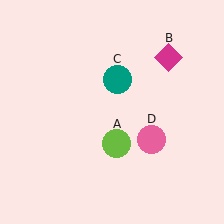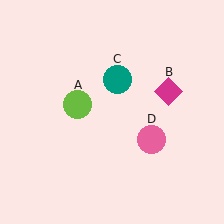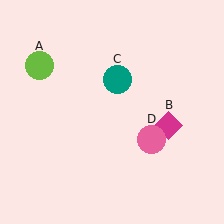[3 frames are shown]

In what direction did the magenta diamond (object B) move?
The magenta diamond (object B) moved down.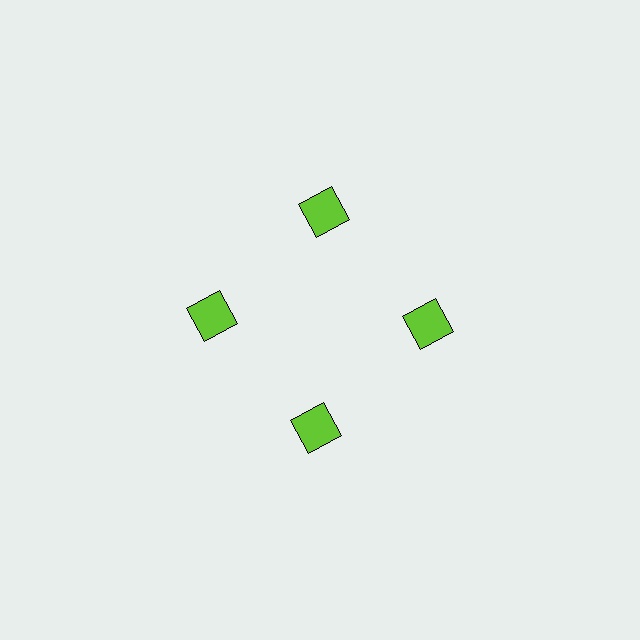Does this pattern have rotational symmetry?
Yes, this pattern has 4-fold rotational symmetry. It looks the same after rotating 90 degrees around the center.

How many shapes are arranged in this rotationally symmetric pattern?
There are 4 shapes, arranged in 4 groups of 1.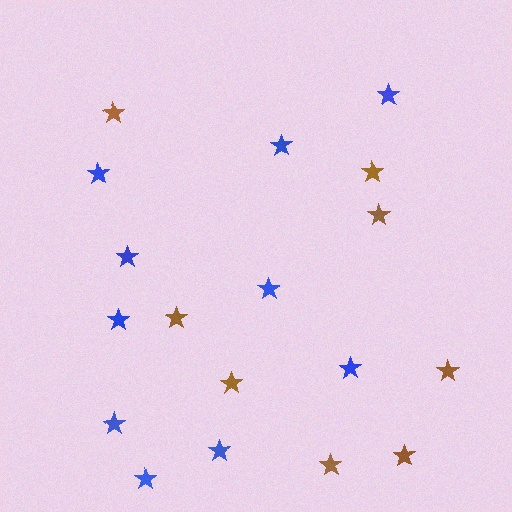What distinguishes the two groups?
There are 2 groups: one group of blue stars (10) and one group of brown stars (8).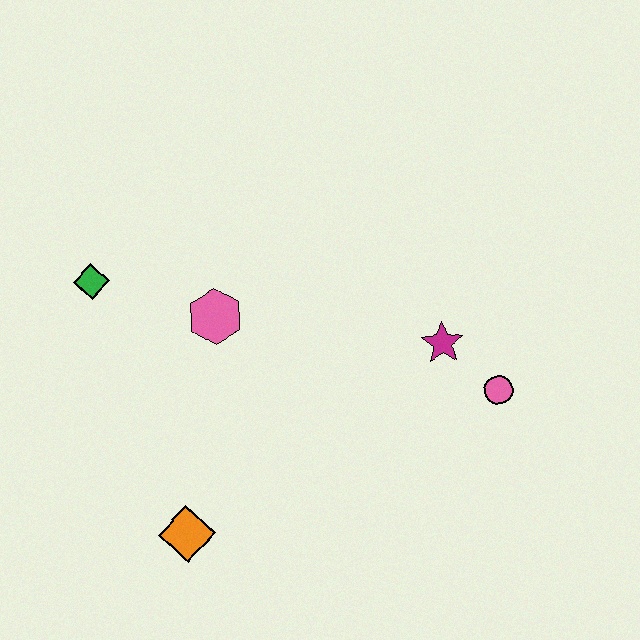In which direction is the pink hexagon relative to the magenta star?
The pink hexagon is to the left of the magenta star.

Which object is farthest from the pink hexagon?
The pink circle is farthest from the pink hexagon.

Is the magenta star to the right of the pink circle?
No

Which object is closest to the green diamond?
The pink hexagon is closest to the green diamond.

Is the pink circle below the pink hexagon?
Yes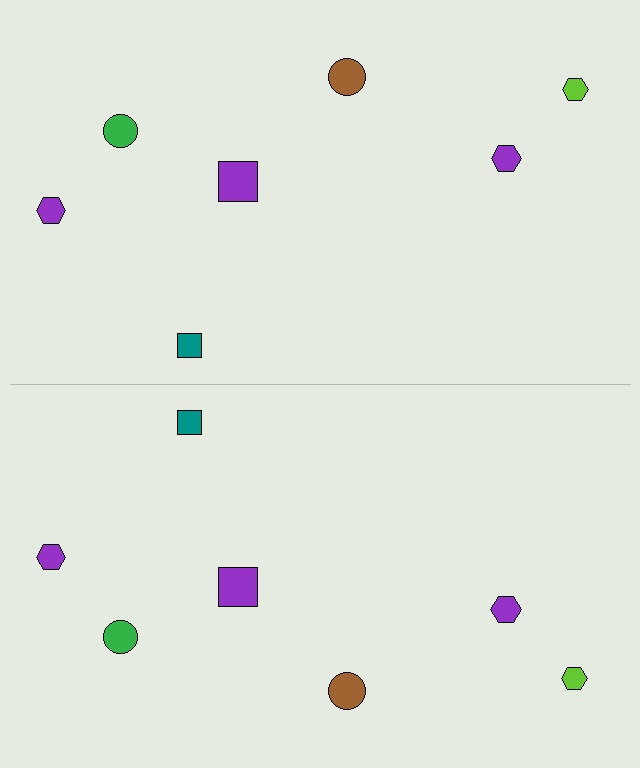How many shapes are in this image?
There are 14 shapes in this image.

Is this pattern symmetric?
Yes, this pattern has bilateral (reflection) symmetry.